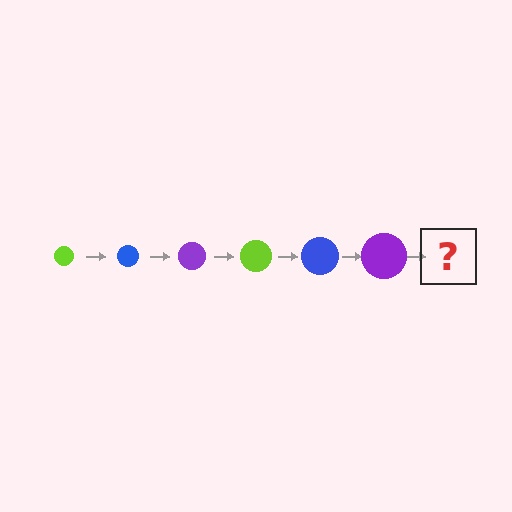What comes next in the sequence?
The next element should be a lime circle, larger than the previous one.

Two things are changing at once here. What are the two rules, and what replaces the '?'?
The two rules are that the circle grows larger each step and the color cycles through lime, blue, and purple. The '?' should be a lime circle, larger than the previous one.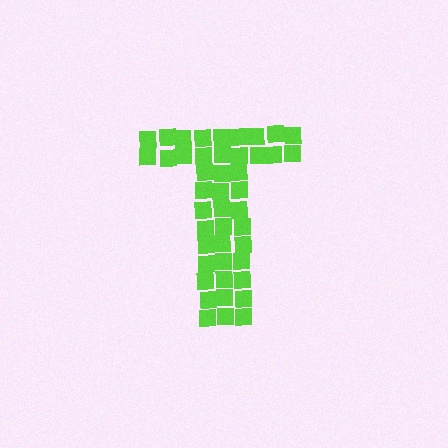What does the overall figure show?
The overall figure shows the letter T.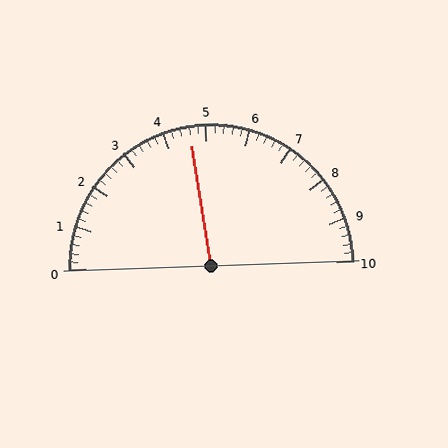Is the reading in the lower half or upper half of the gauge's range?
The reading is in the lower half of the range (0 to 10).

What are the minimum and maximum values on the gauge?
The gauge ranges from 0 to 10.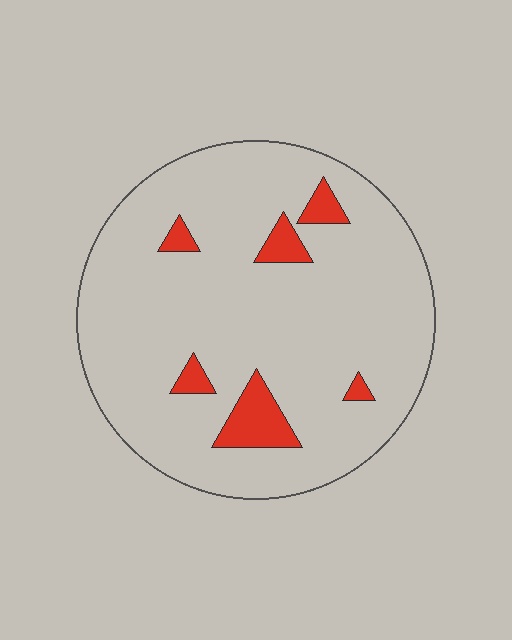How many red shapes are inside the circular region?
6.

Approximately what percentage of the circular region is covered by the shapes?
Approximately 10%.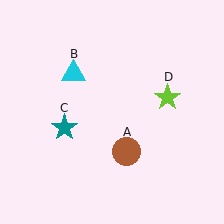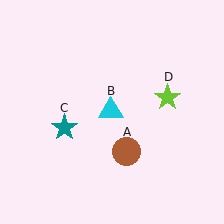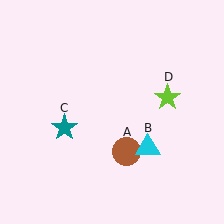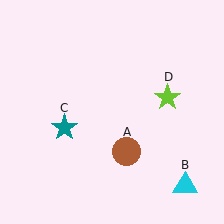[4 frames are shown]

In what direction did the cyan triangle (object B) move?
The cyan triangle (object B) moved down and to the right.